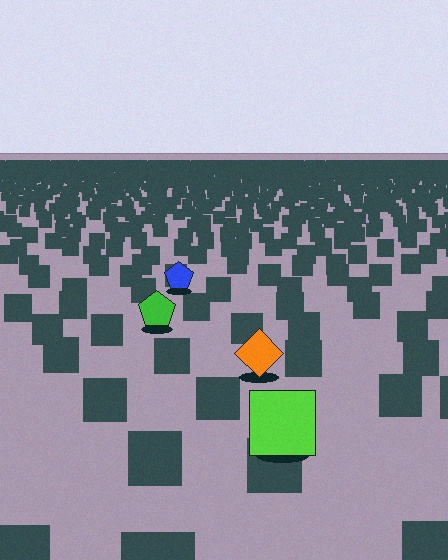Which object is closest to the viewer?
The lime square is closest. The texture marks near it are larger and more spread out.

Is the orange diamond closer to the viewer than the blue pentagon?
Yes. The orange diamond is closer — you can tell from the texture gradient: the ground texture is coarser near it.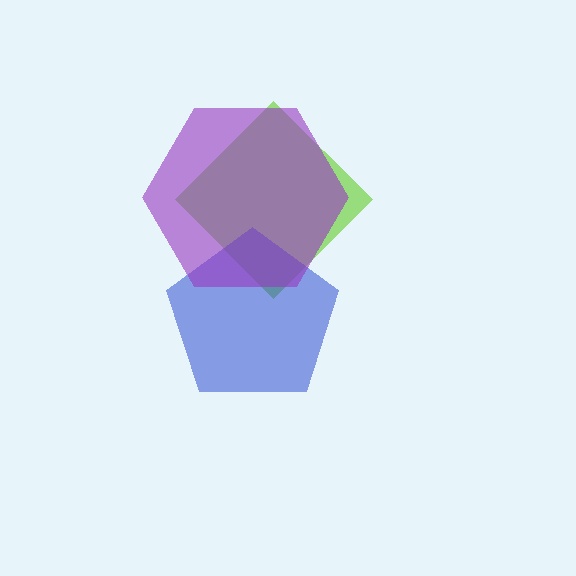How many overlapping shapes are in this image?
There are 3 overlapping shapes in the image.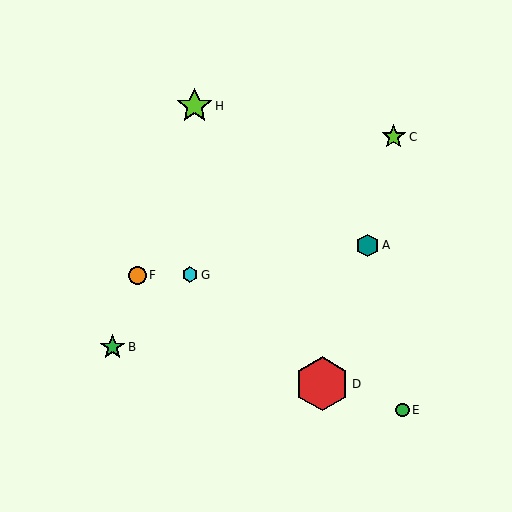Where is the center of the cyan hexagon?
The center of the cyan hexagon is at (190, 275).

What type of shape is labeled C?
Shape C is a lime star.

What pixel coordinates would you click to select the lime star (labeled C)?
Click at (394, 137) to select the lime star C.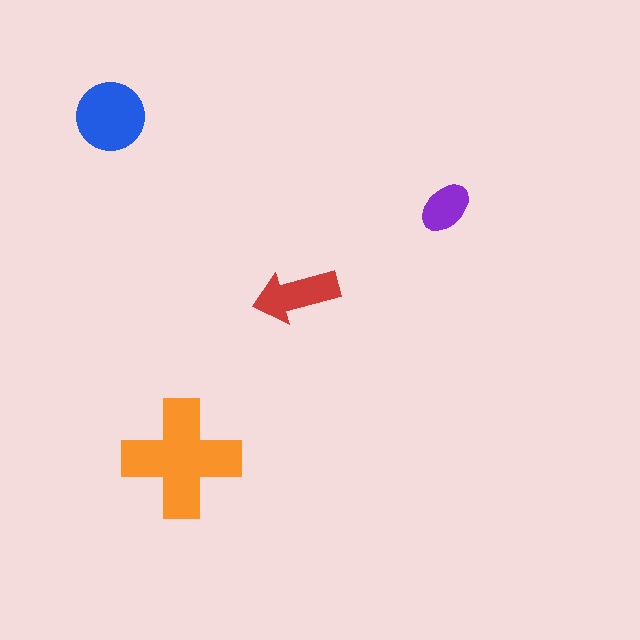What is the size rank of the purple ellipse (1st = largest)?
4th.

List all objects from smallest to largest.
The purple ellipse, the red arrow, the blue circle, the orange cross.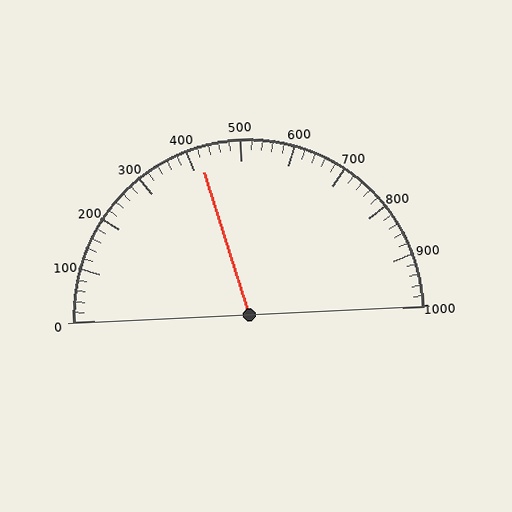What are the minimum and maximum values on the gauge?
The gauge ranges from 0 to 1000.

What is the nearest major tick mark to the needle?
The nearest major tick mark is 400.